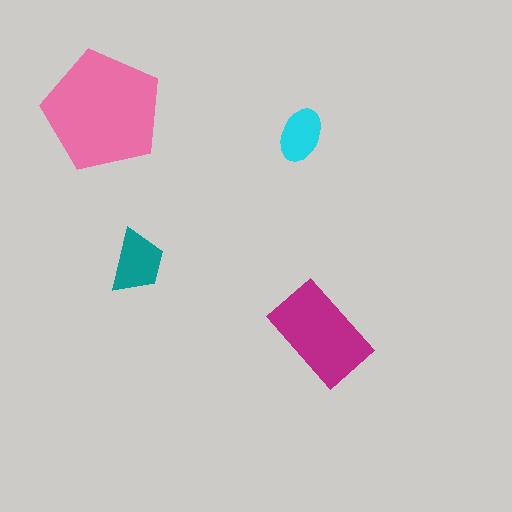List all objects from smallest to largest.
The cyan ellipse, the teal trapezoid, the magenta rectangle, the pink pentagon.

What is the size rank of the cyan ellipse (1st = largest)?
4th.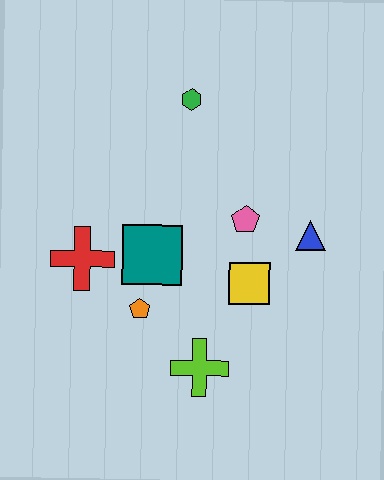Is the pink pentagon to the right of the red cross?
Yes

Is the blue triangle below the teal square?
No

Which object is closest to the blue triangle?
The pink pentagon is closest to the blue triangle.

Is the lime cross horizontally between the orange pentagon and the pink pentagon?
Yes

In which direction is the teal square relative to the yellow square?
The teal square is to the left of the yellow square.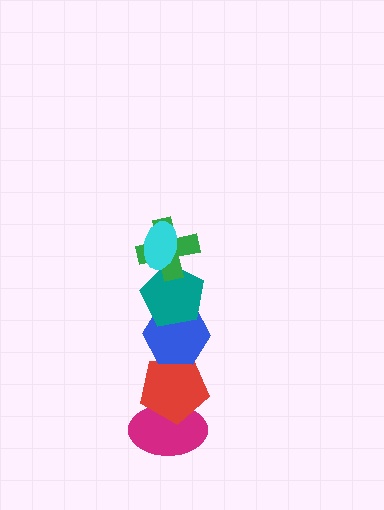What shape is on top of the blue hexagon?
The teal pentagon is on top of the blue hexagon.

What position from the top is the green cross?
The green cross is 2nd from the top.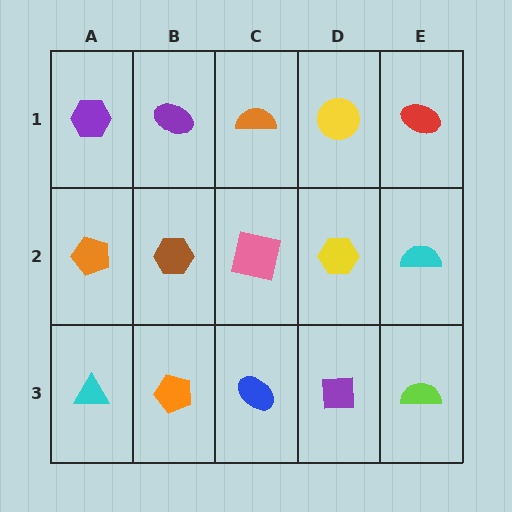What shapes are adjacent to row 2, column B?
A purple ellipse (row 1, column B), an orange pentagon (row 3, column B), an orange pentagon (row 2, column A), a pink square (row 2, column C).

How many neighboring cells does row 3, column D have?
3.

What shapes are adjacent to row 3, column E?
A cyan semicircle (row 2, column E), a purple square (row 3, column D).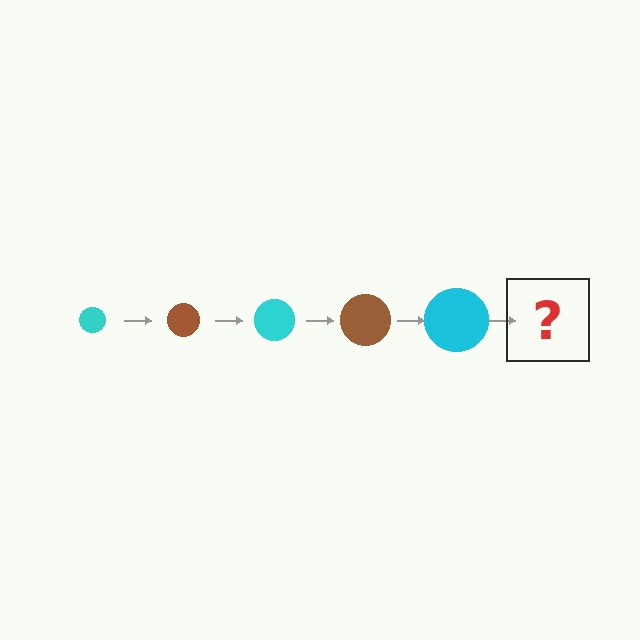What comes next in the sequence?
The next element should be a brown circle, larger than the previous one.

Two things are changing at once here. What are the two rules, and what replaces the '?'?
The two rules are that the circle grows larger each step and the color cycles through cyan and brown. The '?' should be a brown circle, larger than the previous one.